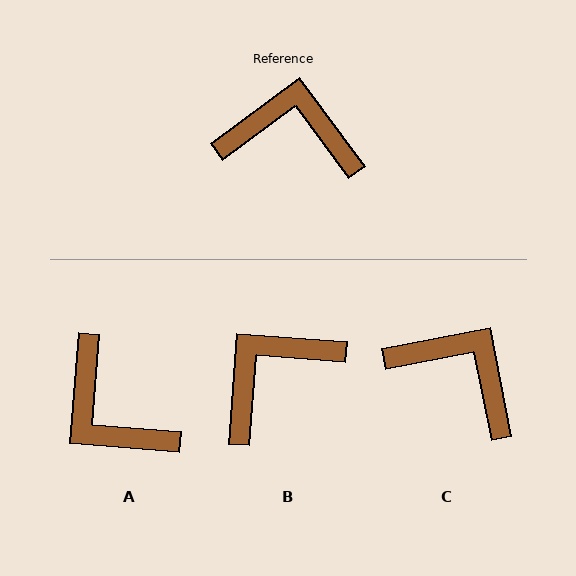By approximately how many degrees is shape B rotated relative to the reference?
Approximately 49 degrees counter-clockwise.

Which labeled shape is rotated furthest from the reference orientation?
A, about 138 degrees away.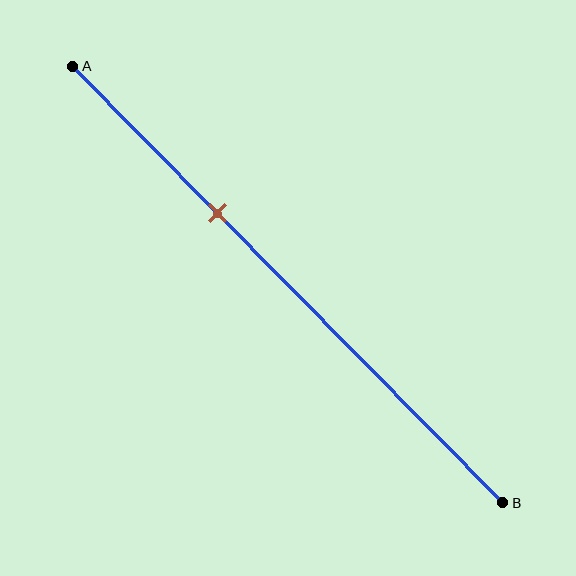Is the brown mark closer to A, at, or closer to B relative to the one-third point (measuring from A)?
The brown mark is approximately at the one-third point of segment AB.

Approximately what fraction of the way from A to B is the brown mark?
The brown mark is approximately 35% of the way from A to B.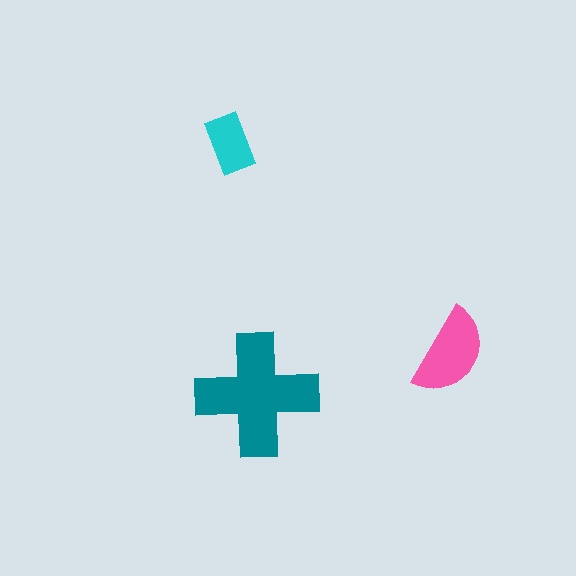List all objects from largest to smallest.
The teal cross, the pink semicircle, the cyan rectangle.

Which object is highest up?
The cyan rectangle is topmost.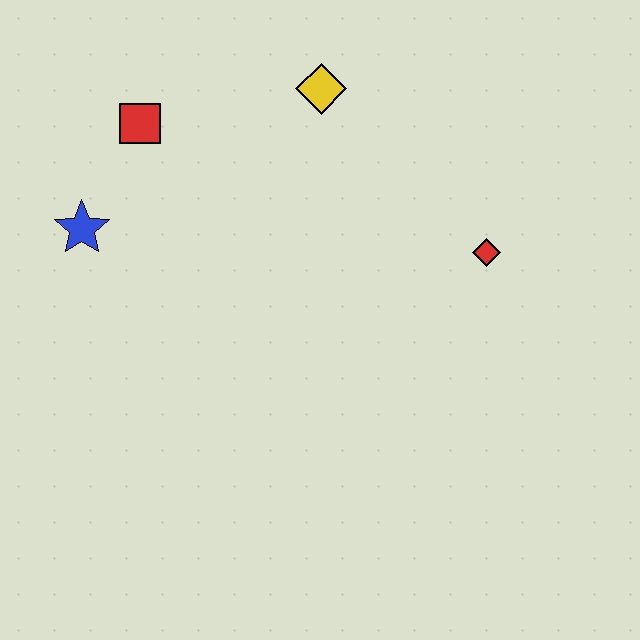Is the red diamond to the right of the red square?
Yes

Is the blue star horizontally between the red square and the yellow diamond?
No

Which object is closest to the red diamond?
The yellow diamond is closest to the red diamond.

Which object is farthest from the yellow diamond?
The blue star is farthest from the yellow diamond.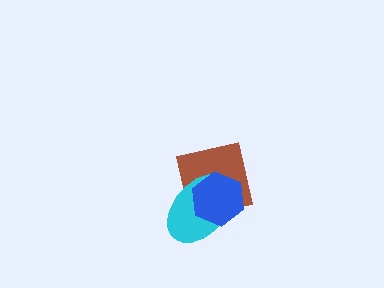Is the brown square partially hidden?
Yes, it is partially covered by another shape.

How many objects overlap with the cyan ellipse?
2 objects overlap with the cyan ellipse.